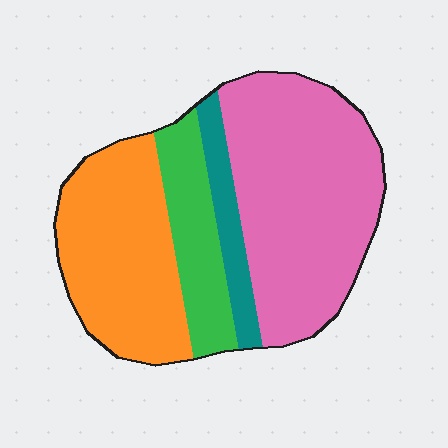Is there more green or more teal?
Green.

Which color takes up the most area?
Pink, at roughly 45%.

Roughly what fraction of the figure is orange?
Orange covers around 30% of the figure.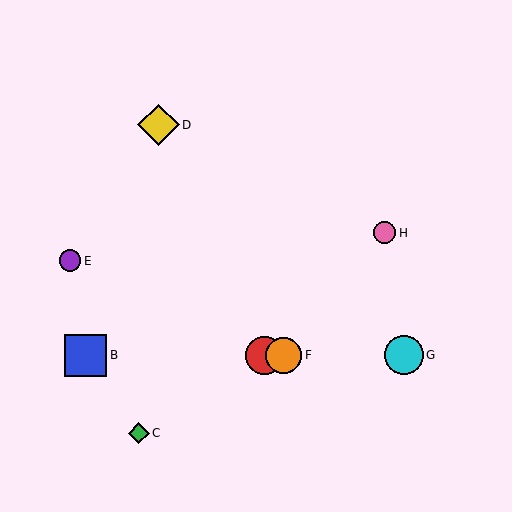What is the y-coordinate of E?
Object E is at y≈261.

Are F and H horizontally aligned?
No, F is at y≈355 and H is at y≈233.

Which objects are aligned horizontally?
Objects A, B, F, G are aligned horizontally.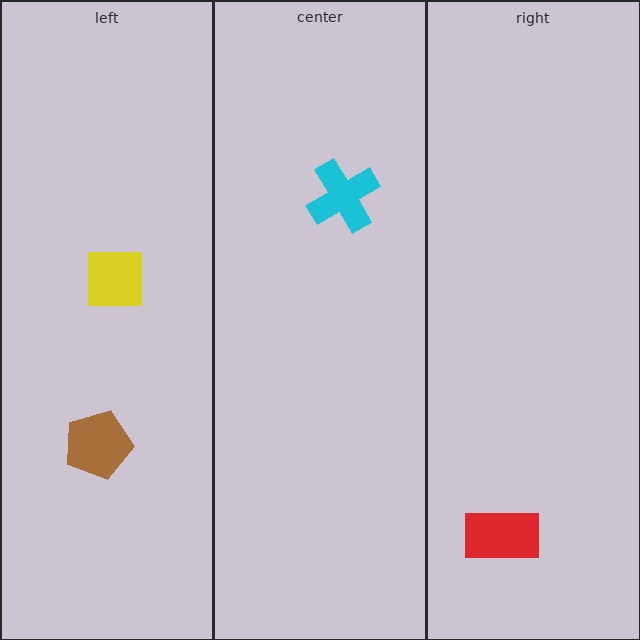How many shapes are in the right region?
1.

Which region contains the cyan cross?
The center region.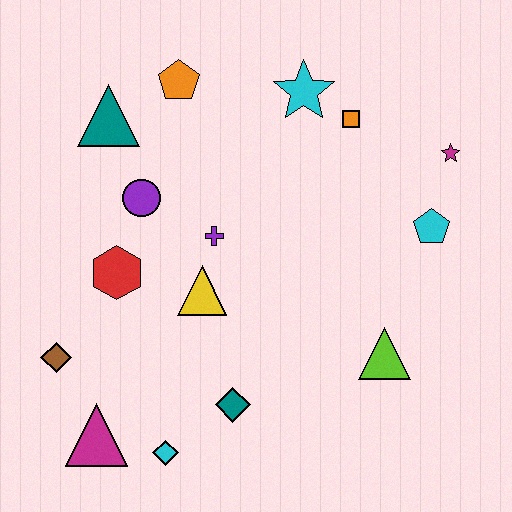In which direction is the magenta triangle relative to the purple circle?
The magenta triangle is below the purple circle.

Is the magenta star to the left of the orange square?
No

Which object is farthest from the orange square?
The magenta triangle is farthest from the orange square.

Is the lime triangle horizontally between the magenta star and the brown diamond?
Yes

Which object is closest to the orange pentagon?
The teal triangle is closest to the orange pentagon.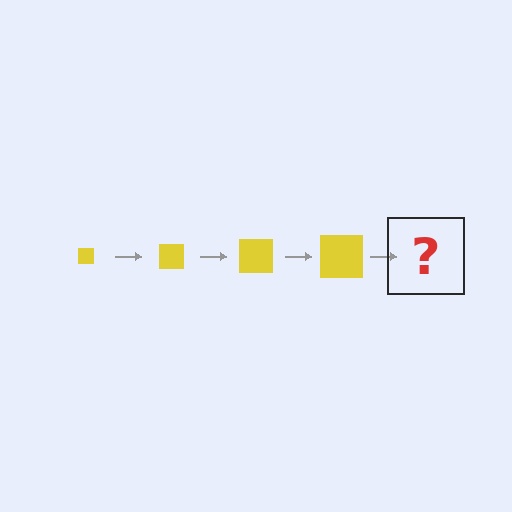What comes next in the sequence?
The next element should be a yellow square, larger than the previous one.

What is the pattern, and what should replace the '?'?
The pattern is that the square gets progressively larger each step. The '?' should be a yellow square, larger than the previous one.